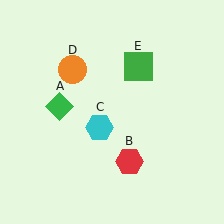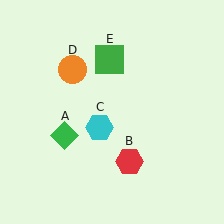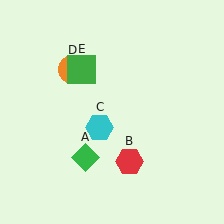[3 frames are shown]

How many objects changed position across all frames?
2 objects changed position: green diamond (object A), green square (object E).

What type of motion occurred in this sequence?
The green diamond (object A), green square (object E) rotated counterclockwise around the center of the scene.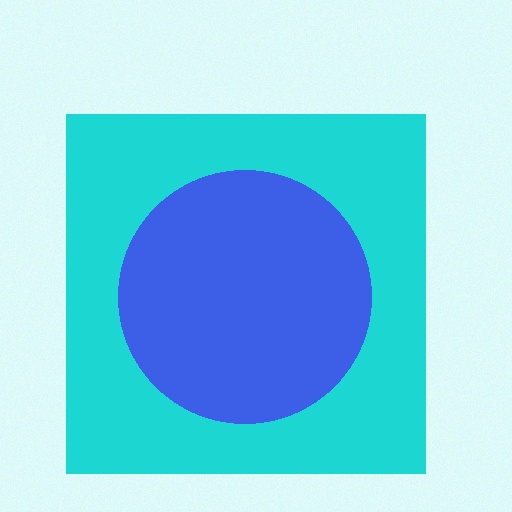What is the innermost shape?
The blue circle.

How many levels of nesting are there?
2.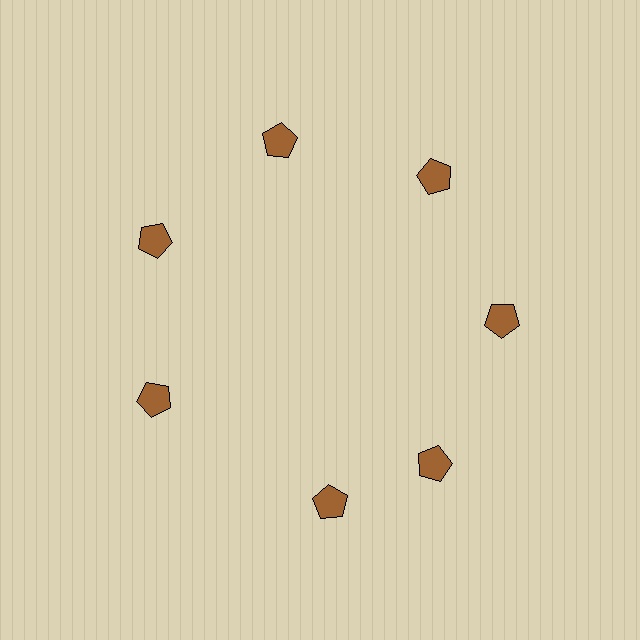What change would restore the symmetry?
The symmetry would be restored by rotating it back into even spacing with its neighbors so that all 7 pentagons sit at equal angles and equal distance from the center.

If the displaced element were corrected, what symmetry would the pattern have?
It would have 7-fold rotational symmetry — the pattern would map onto itself every 51 degrees.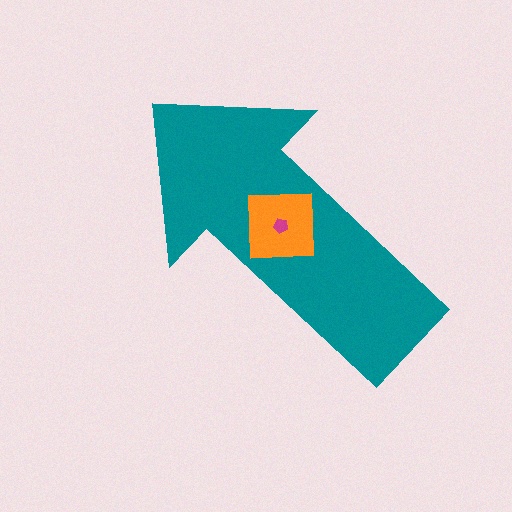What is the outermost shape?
The teal arrow.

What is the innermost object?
The magenta pentagon.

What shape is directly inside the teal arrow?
The orange square.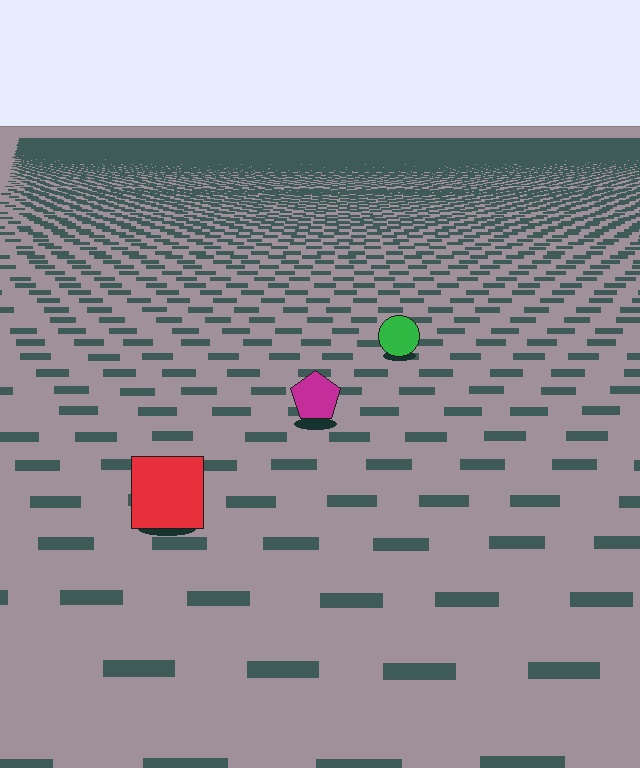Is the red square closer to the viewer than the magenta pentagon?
Yes. The red square is closer — you can tell from the texture gradient: the ground texture is coarser near it.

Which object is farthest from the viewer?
The green circle is farthest from the viewer. It appears smaller and the ground texture around it is denser.